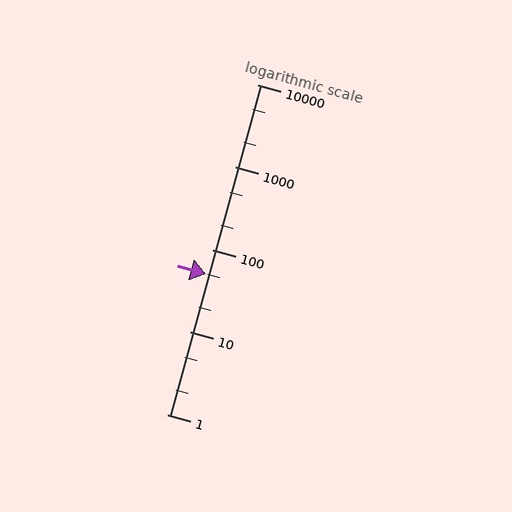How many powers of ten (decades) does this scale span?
The scale spans 4 decades, from 1 to 10000.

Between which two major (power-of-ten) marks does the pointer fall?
The pointer is between 10 and 100.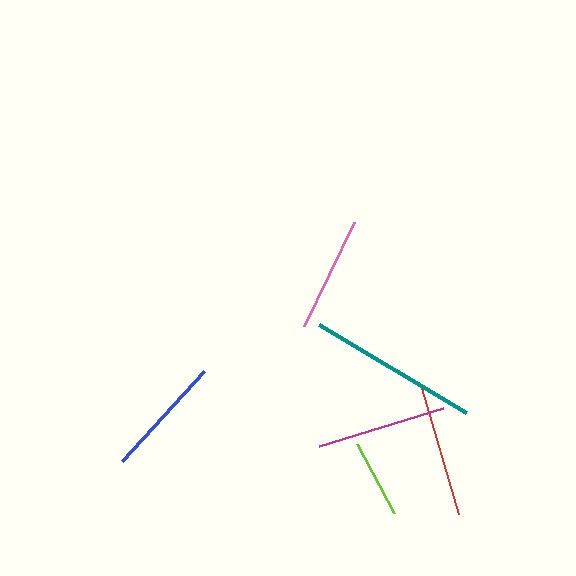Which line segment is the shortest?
The lime line is the shortest at approximately 78 pixels.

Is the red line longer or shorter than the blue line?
The red line is longer than the blue line.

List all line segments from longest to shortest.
From longest to shortest: teal, red, magenta, blue, pink, lime.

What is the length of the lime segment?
The lime segment is approximately 78 pixels long.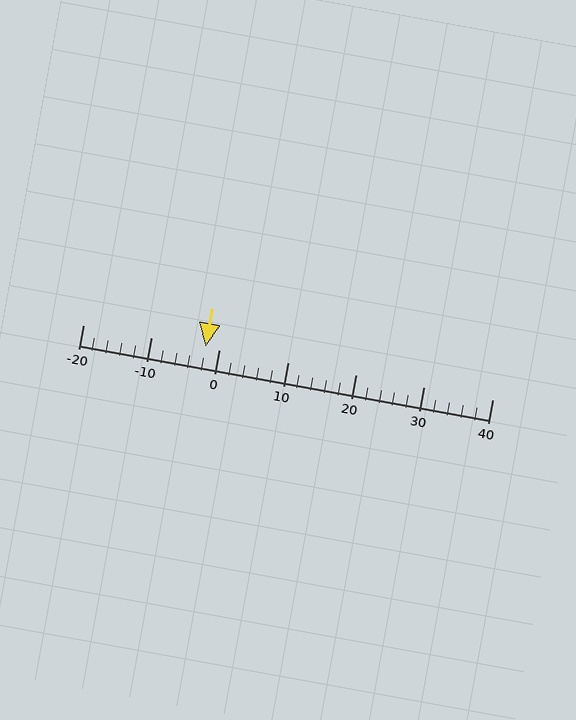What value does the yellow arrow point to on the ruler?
The yellow arrow points to approximately -2.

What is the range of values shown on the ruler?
The ruler shows values from -20 to 40.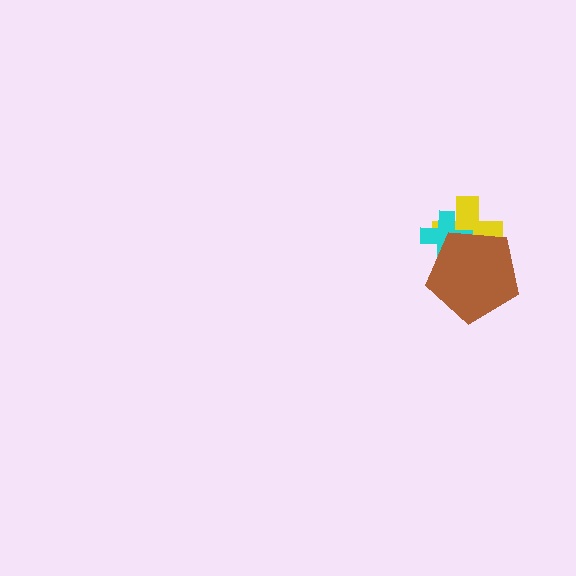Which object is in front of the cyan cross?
The brown pentagon is in front of the cyan cross.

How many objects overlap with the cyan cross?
2 objects overlap with the cyan cross.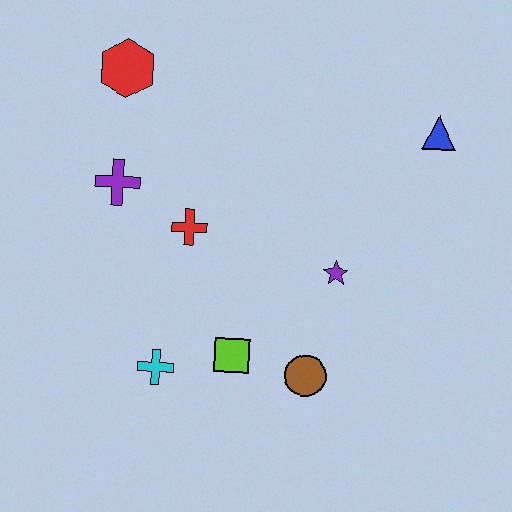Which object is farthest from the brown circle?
The red hexagon is farthest from the brown circle.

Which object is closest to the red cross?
The purple cross is closest to the red cross.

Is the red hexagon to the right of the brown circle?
No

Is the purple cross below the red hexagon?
Yes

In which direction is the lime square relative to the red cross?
The lime square is below the red cross.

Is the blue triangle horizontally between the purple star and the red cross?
No